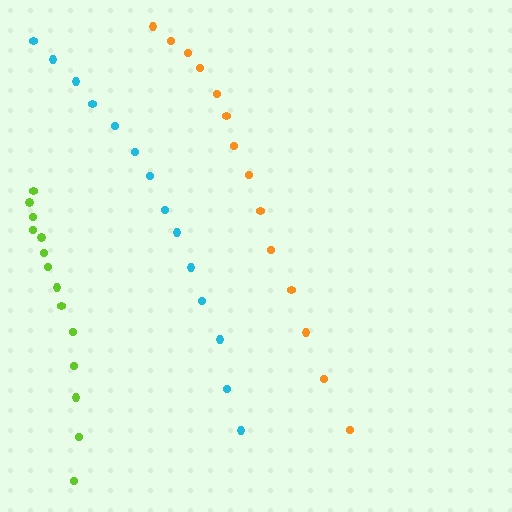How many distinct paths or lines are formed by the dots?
There are 3 distinct paths.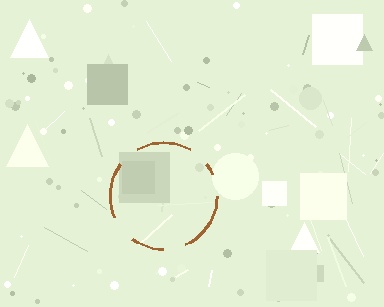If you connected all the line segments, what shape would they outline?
They would outline a circle.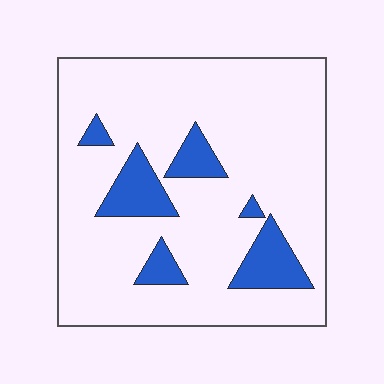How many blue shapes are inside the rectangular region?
6.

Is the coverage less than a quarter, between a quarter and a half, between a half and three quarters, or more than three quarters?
Less than a quarter.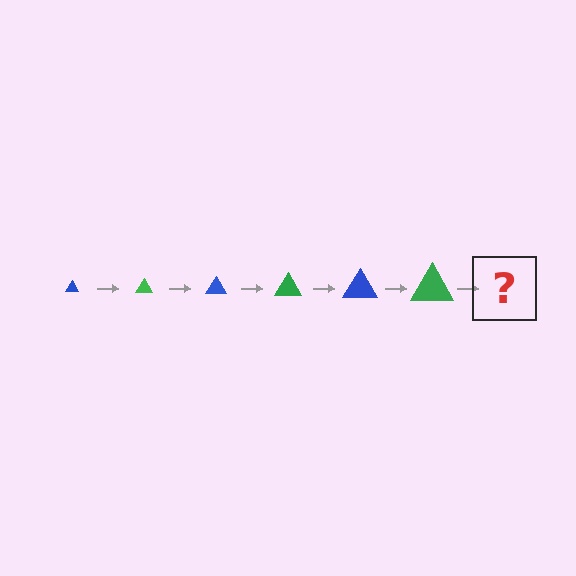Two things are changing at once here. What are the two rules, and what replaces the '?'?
The two rules are that the triangle grows larger each step and the color cycles through blue and green. The '?' should be a blue triangle, larger than the previous one.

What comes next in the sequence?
The next element should be a blue triangle, larger than the previous one.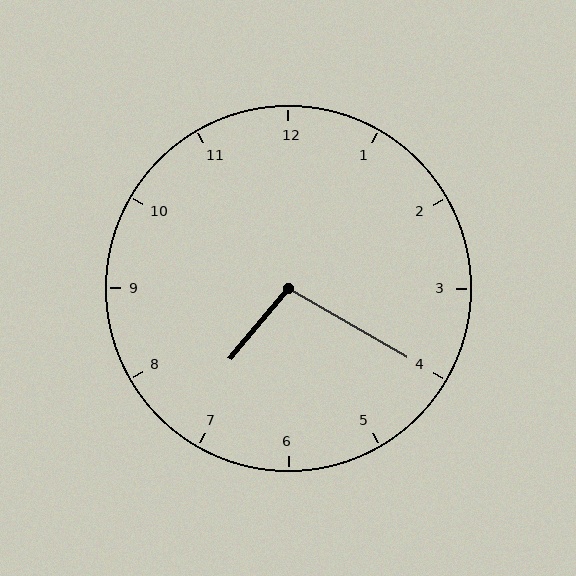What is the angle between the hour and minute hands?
Approximately 100 degrees.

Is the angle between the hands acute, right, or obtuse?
It is obtuse.